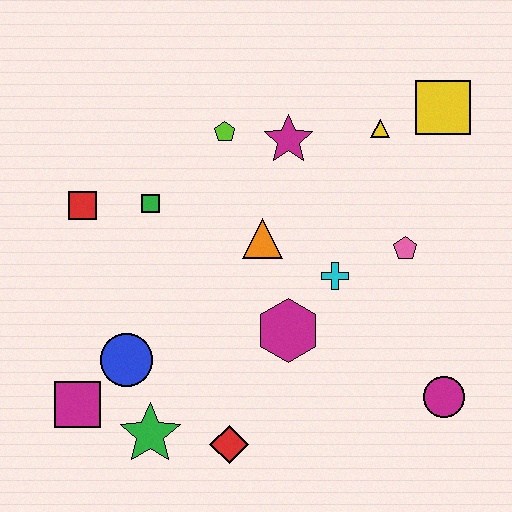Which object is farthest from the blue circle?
The yellow square is farthest from the blue circle.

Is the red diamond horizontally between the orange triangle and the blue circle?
Yes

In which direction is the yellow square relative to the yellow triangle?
The yellow square is to the right of the yellow triangle.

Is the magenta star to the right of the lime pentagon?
Yes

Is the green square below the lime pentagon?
Yes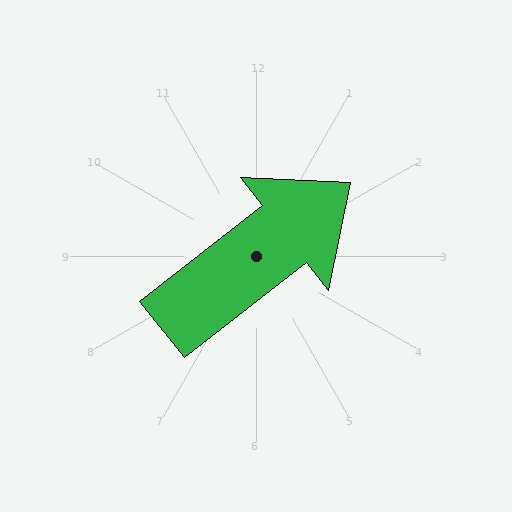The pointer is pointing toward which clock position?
Roughly 2 o'clock.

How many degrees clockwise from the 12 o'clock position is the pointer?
Approximately 52 degrees.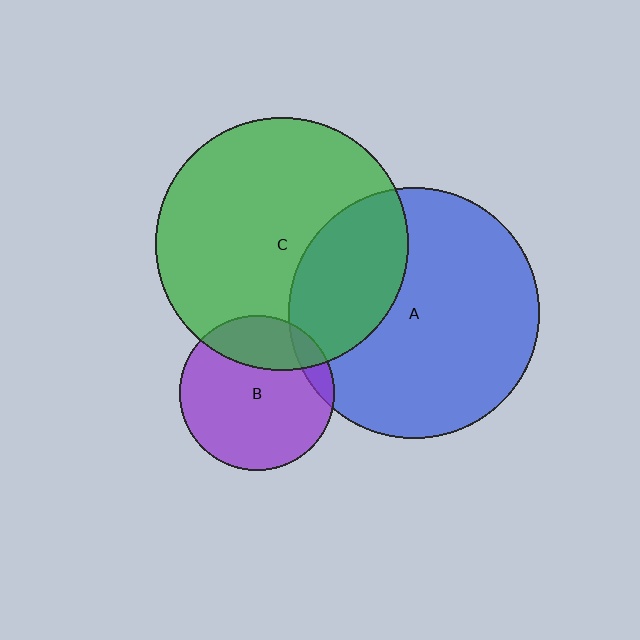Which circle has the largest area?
Circle C (green).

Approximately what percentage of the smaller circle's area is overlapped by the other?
Approximately 10%.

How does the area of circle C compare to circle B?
Approximately 2.7 times.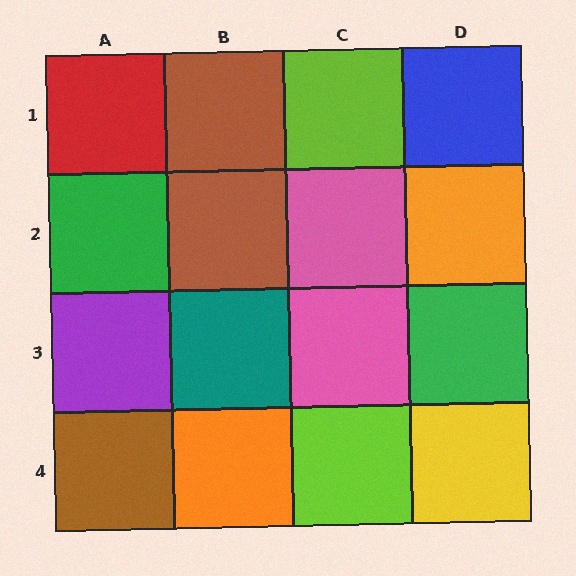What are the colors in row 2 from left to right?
Green, brown, pink, orange.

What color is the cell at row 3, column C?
Pink.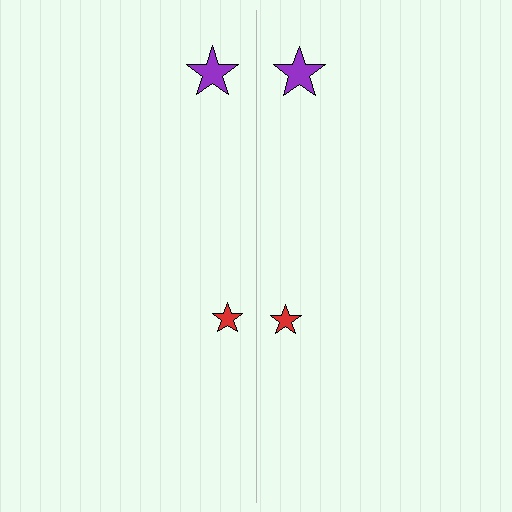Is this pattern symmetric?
Yes, this pattern has bilateral (reflection) symmetry.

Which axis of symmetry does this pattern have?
The pattern has a vertical axis of symmetry running through the center of the image.